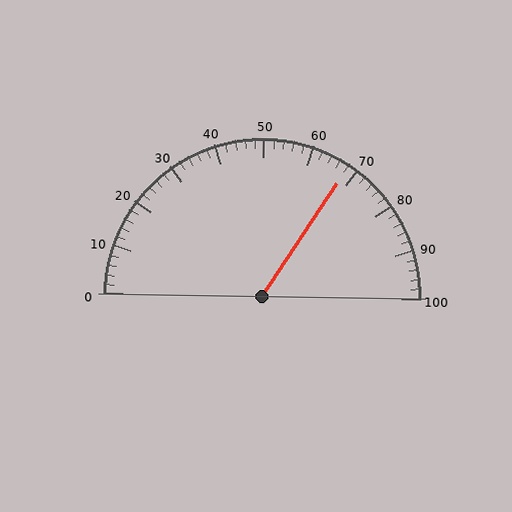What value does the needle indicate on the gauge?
The needle indicates approximately 68.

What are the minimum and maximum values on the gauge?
The gauge ranges from 0 to 100.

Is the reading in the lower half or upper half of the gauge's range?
The reading is in the upper half of the range (0 to 100).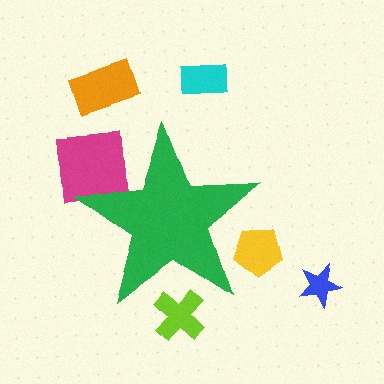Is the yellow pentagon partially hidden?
Yes, the yellow pentagon is partially hidden behind the green star.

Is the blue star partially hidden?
No, the blue star is fully visible.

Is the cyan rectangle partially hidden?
No, the cyan rectangle is fully visible.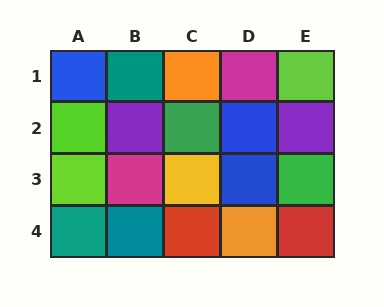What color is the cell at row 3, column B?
Magenta.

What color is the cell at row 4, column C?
Red.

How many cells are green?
2 cells are green.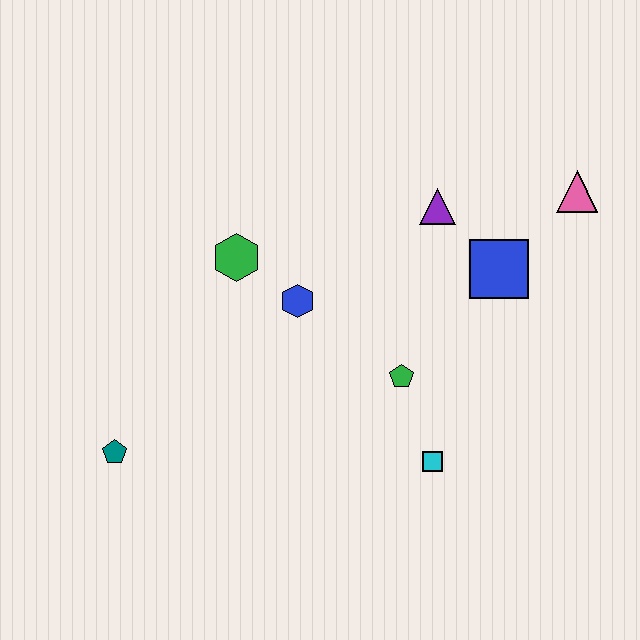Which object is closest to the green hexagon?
The blue hexagon is closest to the green hexagon.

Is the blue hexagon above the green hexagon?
No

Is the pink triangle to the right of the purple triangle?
Yes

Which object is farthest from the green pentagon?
The teal pentagon is farthest from the green pentagon.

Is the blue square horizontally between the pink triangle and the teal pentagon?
Yes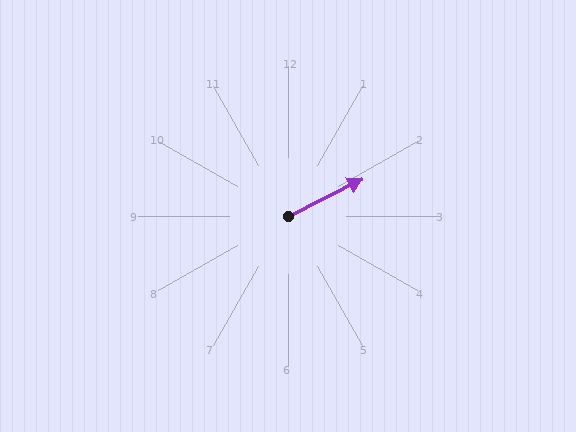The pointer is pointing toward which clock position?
Roughly 2 o'clock.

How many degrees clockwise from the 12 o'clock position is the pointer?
Approximately 63 degrees.